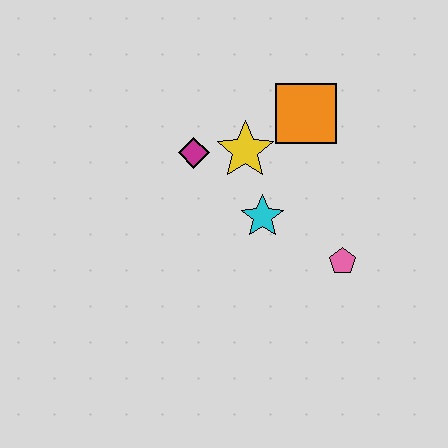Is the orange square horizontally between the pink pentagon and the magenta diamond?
Yes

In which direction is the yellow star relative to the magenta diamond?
The yellow star is to the right of the magenta diamond.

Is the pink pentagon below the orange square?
Yes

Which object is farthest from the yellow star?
The pink pentagon is farthest from the yellow star.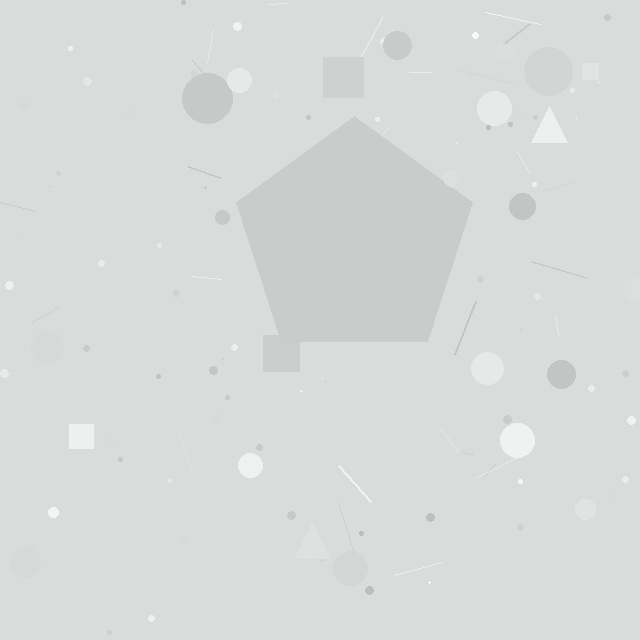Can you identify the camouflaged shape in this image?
The camouflaged shape is a pentagon.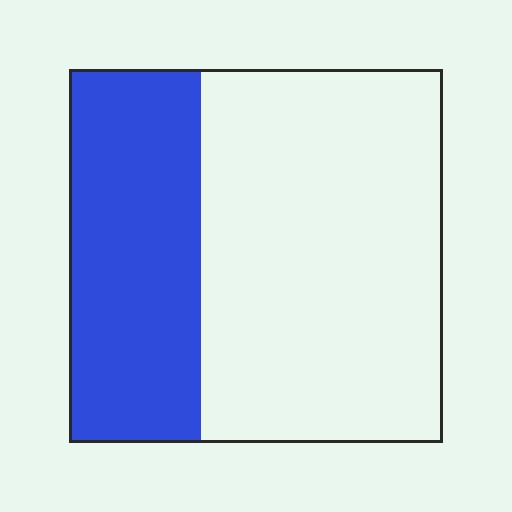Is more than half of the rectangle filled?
No.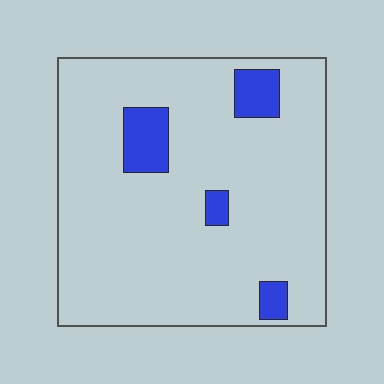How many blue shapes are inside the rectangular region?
4.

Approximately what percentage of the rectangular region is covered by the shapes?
Approximately 10%.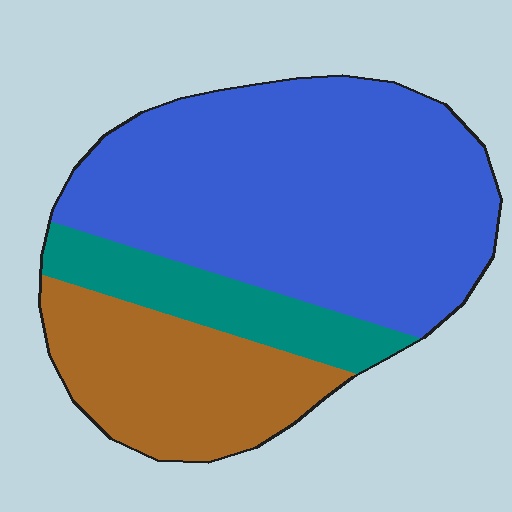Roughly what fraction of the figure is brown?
Brown covers around 25% of the figure.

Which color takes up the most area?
Blue, at roughly 60%.